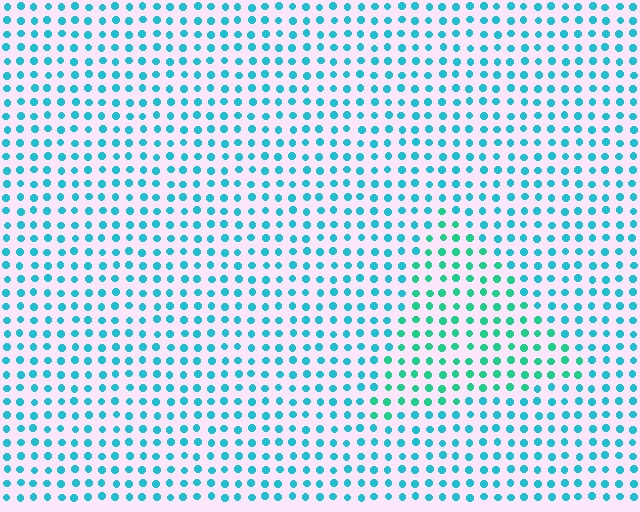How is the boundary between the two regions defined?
The boundary is defined purely by a slight shift in hue (about 29 degrees). Spacing, size, and orientation are identical on both sides.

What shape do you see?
I see a triangle.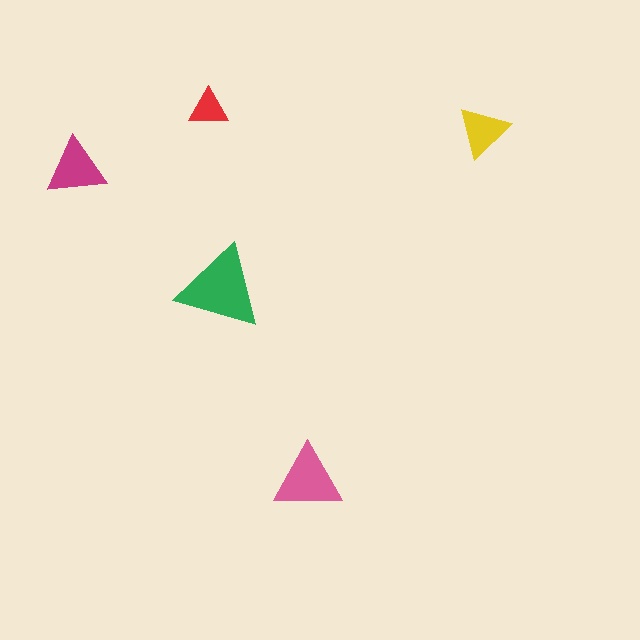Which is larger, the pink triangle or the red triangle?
The pink one.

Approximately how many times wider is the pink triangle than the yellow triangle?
About 1.5 times wider.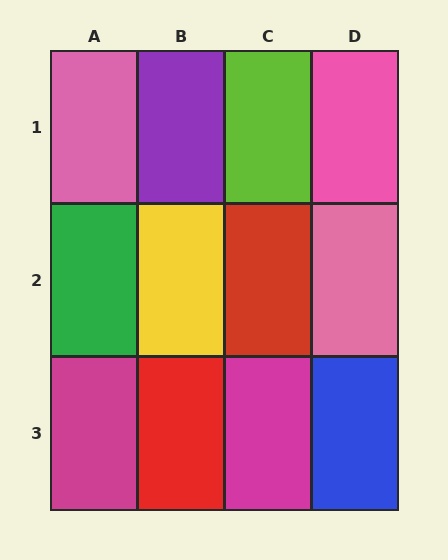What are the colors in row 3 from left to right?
Magenta, red, magenta, blue.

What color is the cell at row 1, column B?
Purple.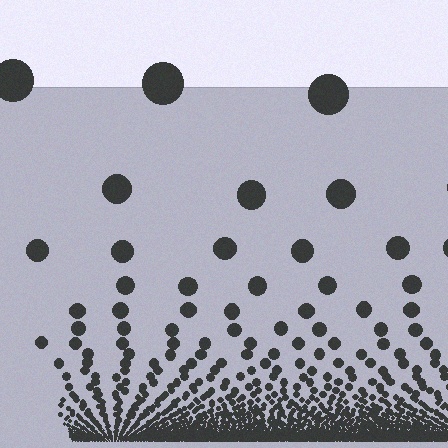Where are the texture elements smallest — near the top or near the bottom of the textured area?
Near the bottom.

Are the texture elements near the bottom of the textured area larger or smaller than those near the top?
Smaller. The gradient is inverted — elements near the bottom are smaller and denser.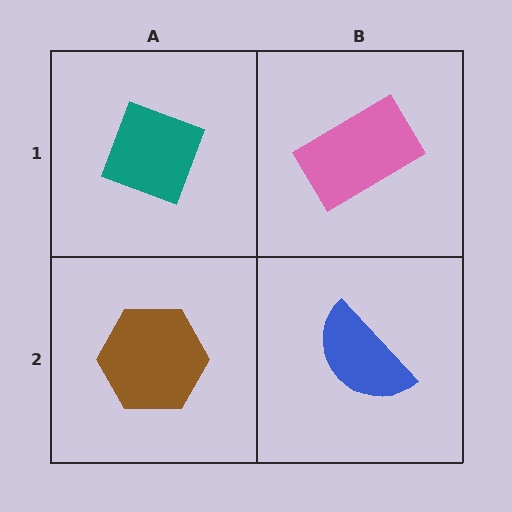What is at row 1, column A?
A teal diamond.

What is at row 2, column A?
A brown hexagon.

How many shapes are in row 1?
2 shapes.